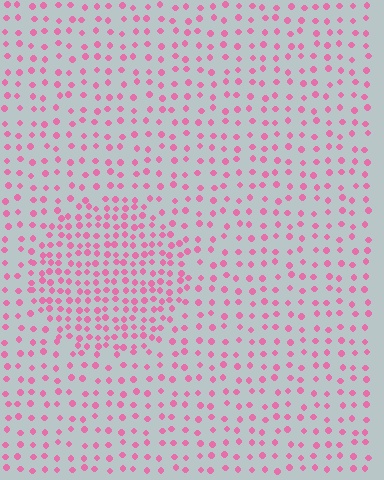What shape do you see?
I see a circle.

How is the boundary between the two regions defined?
The boundary is defined by a change in element density (approximately 1.9x ratio). All elements are the same color, size, and shape.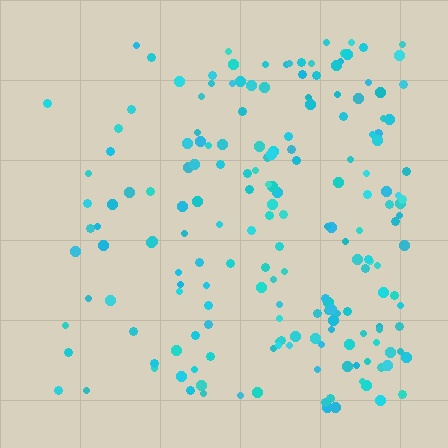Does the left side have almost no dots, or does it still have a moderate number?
Still a moderate number, just noticeably fewer than the right.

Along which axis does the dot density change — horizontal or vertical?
Horizontal.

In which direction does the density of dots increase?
From left to right, with the right side densest.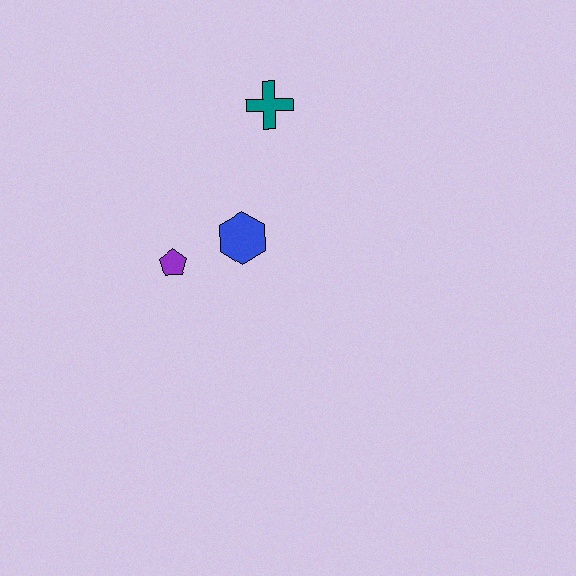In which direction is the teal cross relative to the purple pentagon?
The teal cross is above the purple pentagon.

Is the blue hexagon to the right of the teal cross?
No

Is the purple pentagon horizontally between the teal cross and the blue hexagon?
No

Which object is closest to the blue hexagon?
The purple pentagon is closest to the blue hexagon.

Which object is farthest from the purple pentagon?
The teal cross is farthest from the purple pentagon.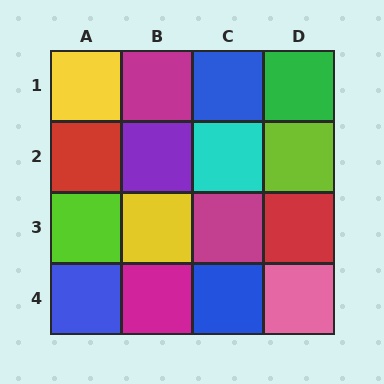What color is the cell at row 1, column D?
Green.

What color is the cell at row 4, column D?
Pink.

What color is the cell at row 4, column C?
Blue.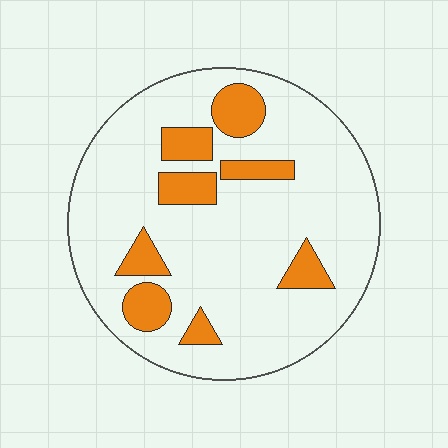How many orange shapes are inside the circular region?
8.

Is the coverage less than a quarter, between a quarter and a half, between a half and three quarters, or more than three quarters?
Less than a quarter.